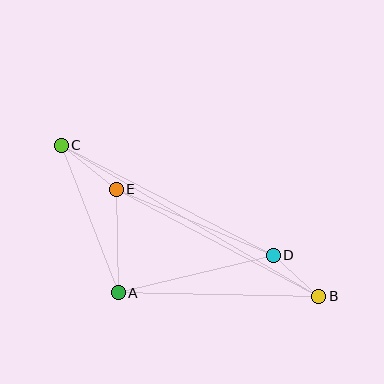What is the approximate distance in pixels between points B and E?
The distance between B and E is approximately 229 pixels.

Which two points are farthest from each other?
Points B and C are farthest from each other.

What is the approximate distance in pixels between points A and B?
The distance between A and B is approximately 201 pixels.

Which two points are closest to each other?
Points B and D are closest to each other.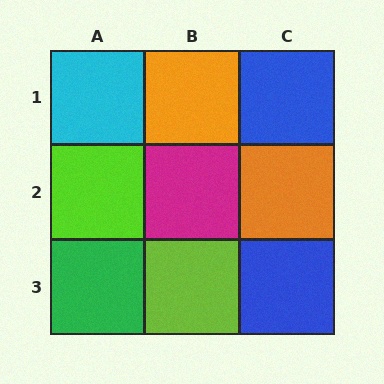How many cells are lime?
2 cells are lime.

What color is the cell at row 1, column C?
Blue.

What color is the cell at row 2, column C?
Orange.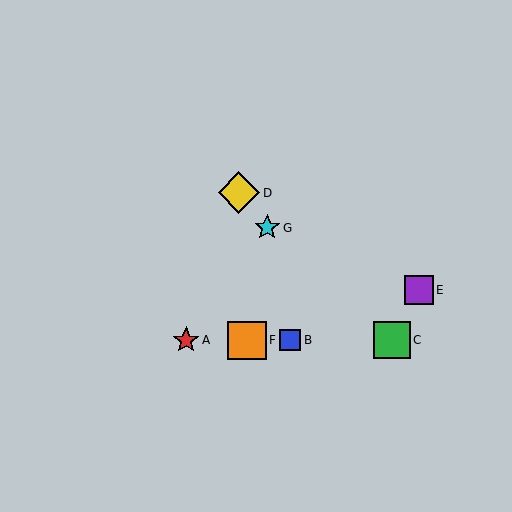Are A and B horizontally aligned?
Yes, both are at y≈340.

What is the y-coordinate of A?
Object A is at y≈340.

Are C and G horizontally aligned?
No, C is at y≈340 and G is at y≈228.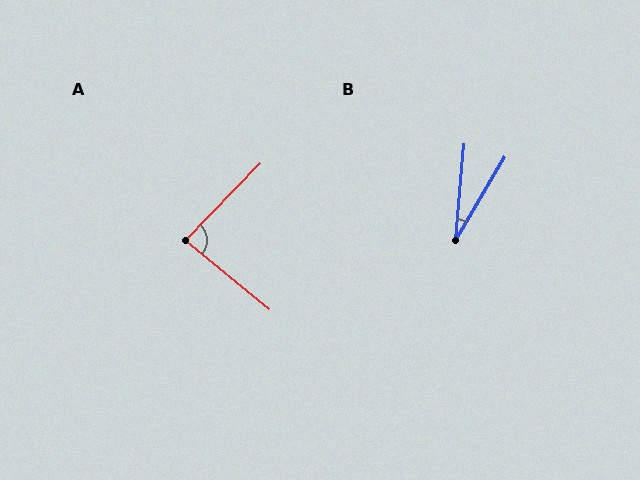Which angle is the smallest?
B, at approximately 25 degrees.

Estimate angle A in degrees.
Approximately 85 degrees.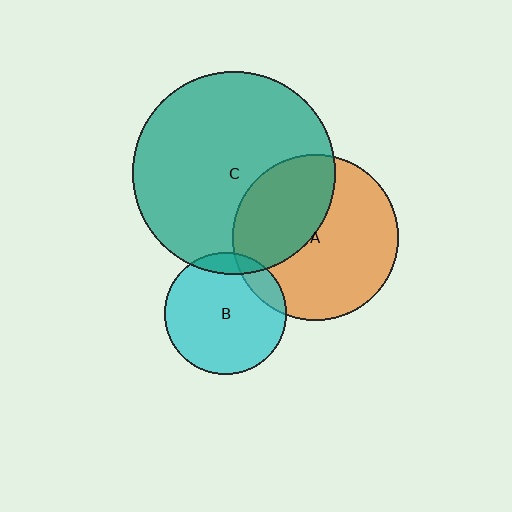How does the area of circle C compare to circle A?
Approximately 1.5 times.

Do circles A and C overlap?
Yes.